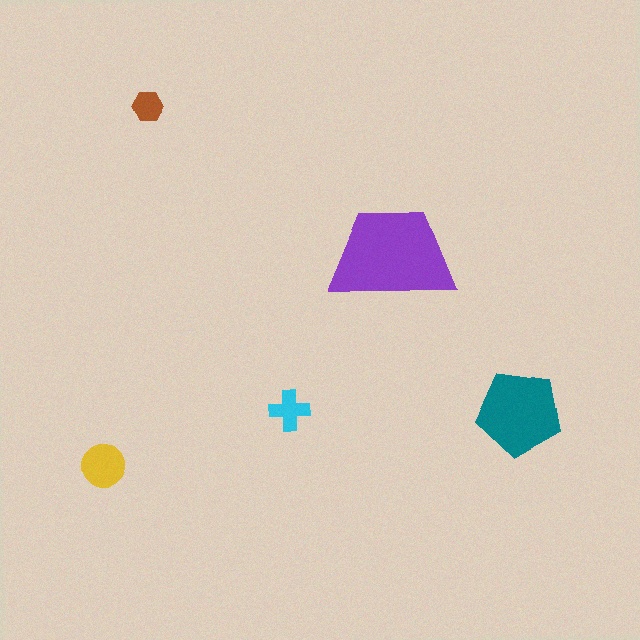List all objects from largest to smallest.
The purple trapezoid, the teal pentagon, the yellow circle, the cyan cross, the brown hexagon.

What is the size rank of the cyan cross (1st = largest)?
4th.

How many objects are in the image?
There are 5 objects in the image.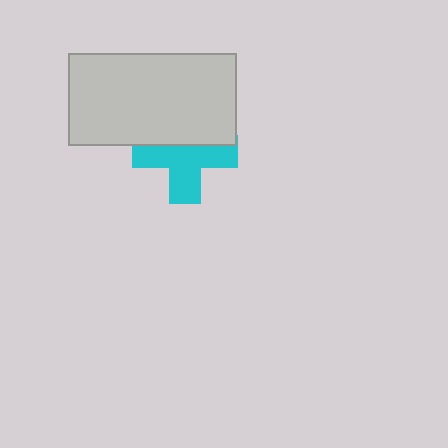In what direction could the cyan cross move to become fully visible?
The cyan cross could move down. That would shift it out from behind the light gray rectangle entirely.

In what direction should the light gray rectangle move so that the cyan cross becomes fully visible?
The light gray rectangle should move up. That is the shortest direction to clear the overlap and leave the cyan cross fully visible.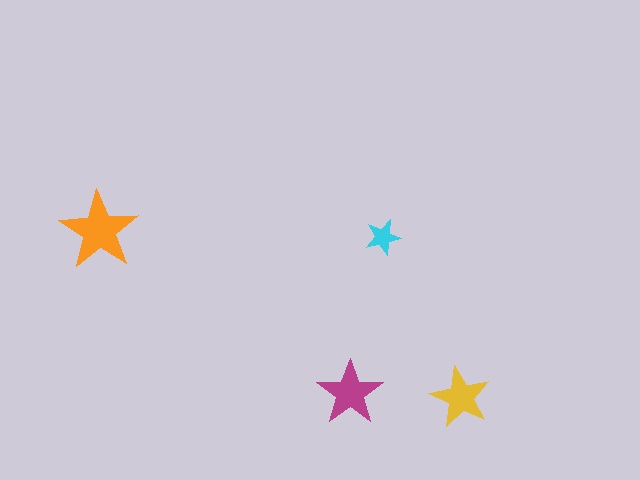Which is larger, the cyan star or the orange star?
The orange one.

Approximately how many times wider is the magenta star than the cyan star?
About 2 times wider.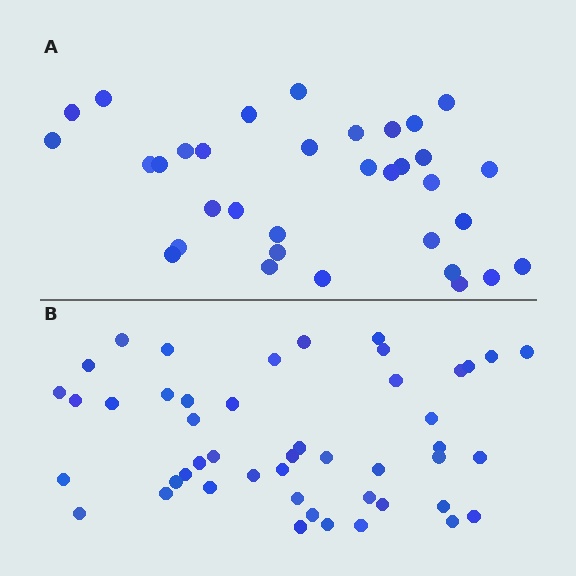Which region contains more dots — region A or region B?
Region B (the bottom region) has more dots.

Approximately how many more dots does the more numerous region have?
Region B has approximately 15 more dots than region A.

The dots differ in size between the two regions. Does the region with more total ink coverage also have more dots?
No. Region A has more total ink coverage because its dots are larger, but region B actually contains more individual dots. Total area can be misleading — the number of items is what matters here.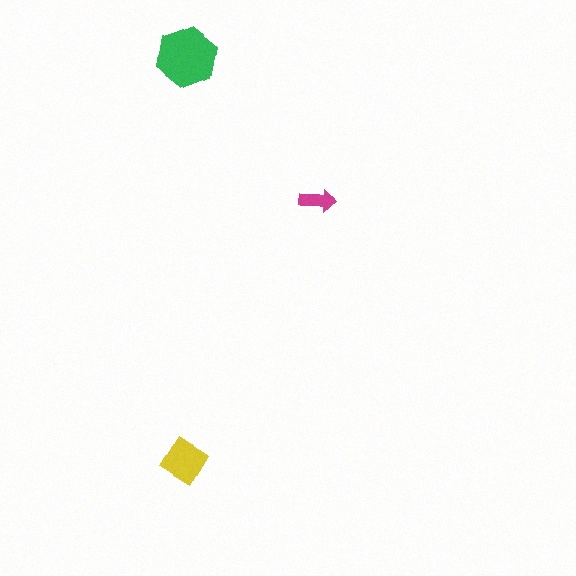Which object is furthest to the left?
The green hexagon is leftmost.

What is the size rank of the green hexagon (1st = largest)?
1st.